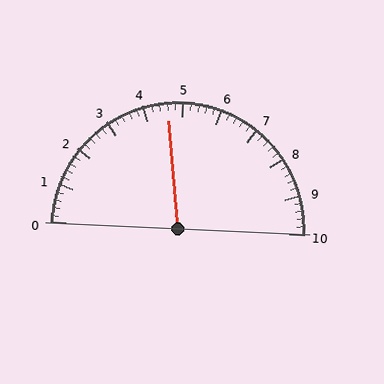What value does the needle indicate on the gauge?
The needle indicates approximately 4.6.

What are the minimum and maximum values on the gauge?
The gauge ranges from 0 to 10.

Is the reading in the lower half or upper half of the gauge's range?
The reading is in the lower half of the range (0 to 10).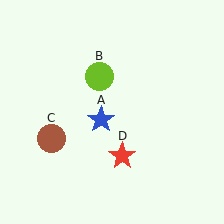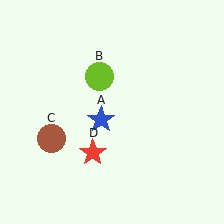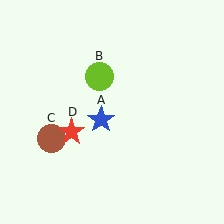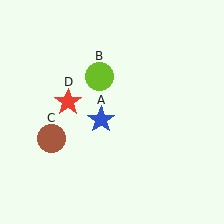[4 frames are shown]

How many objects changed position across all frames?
1 object changed position: red star (object D).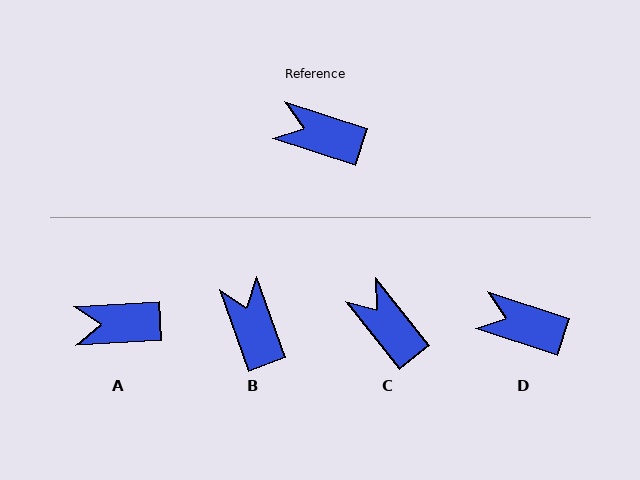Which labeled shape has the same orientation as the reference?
D.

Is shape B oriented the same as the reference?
No, it is off by about 52 degrees.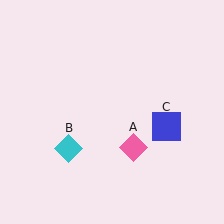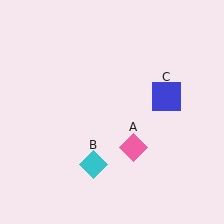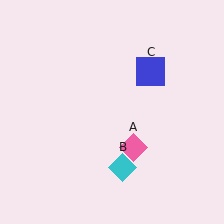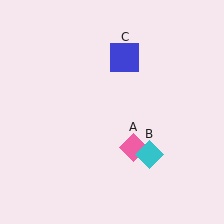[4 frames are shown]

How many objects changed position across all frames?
2 objects changed position: cyan diamond (object B), blue square (object C).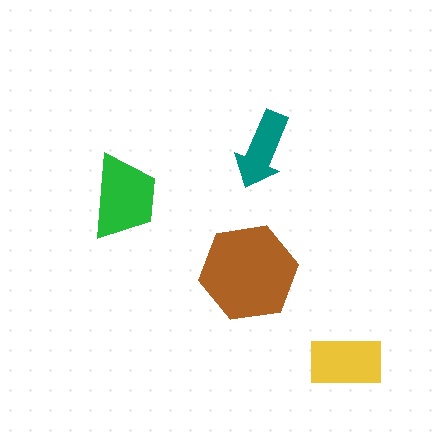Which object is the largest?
The brown hexagon.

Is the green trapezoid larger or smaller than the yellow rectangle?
Larger.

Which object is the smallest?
The teal arrow.